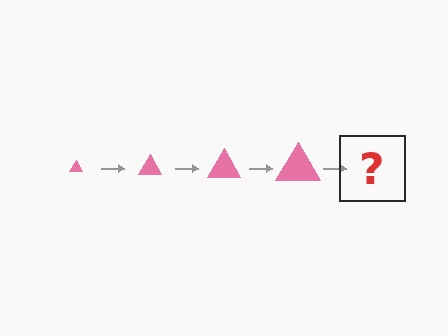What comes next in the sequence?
The next element should be a pink triangle, larger than the previous one.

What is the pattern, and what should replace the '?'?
The pattern is that the triangle gets progressively larger each step. The '?' should be a pink triangle, larger than the previous one.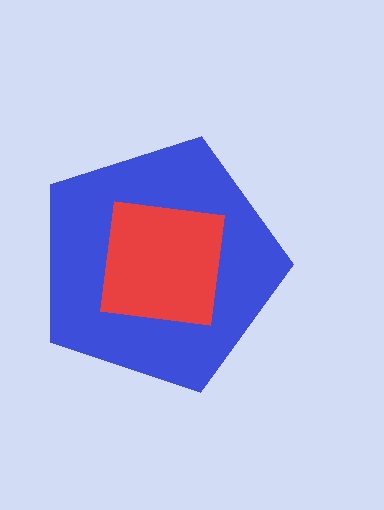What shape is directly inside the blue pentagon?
The red square.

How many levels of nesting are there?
2.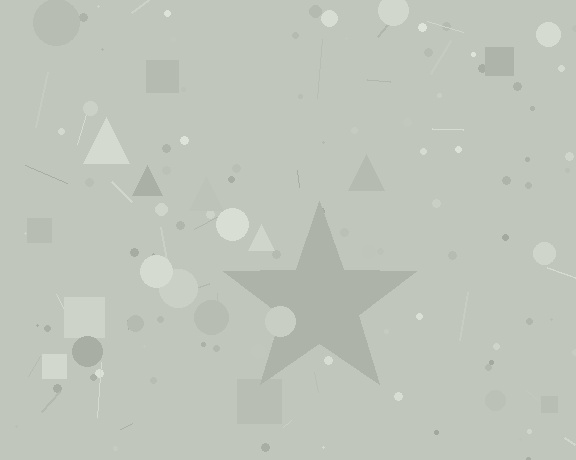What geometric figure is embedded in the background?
A star is embedded in the background.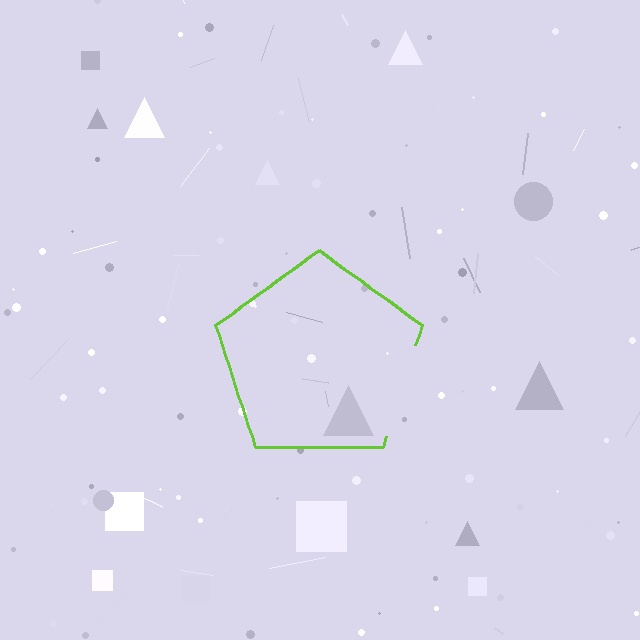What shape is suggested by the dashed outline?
The dashed outline suggests a pentagon.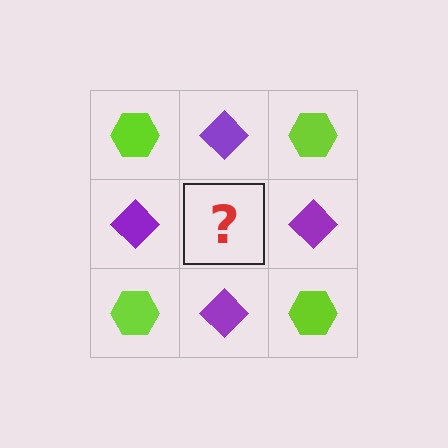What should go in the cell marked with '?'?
The missing cell should contain a lime hexagon.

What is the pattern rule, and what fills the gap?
The rule is that it alternates lime hexagon and purple diamond in a checkerboard pattern. The gap should be filled with a lime hexagon.